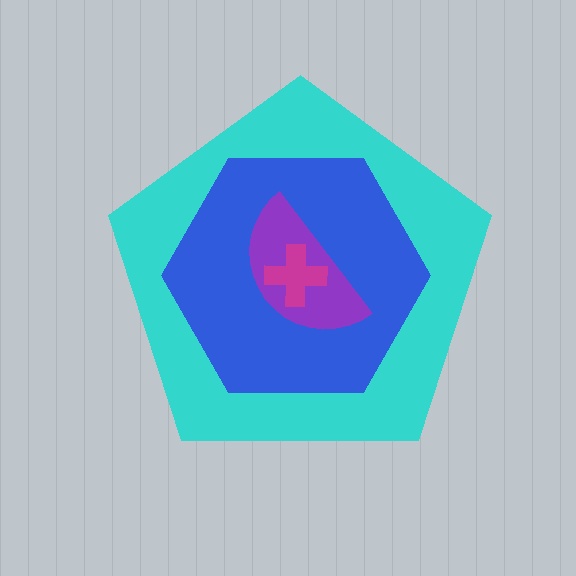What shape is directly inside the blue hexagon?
The purple semicircle.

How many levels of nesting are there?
4.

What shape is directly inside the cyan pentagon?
The blue hexagon.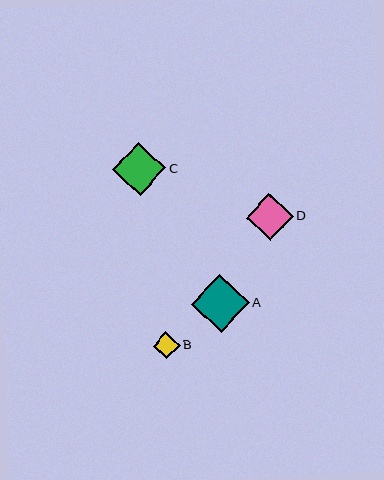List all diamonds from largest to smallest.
From largest to smallest: A, C, D, B.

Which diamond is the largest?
Diamond A is the largest with a size of approximately 58 pixels.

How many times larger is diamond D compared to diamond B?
Diamond D is approximately 1.7 times the size of diamond B.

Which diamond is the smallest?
Diamond B is the smallest with a size of approximately 27 pixels.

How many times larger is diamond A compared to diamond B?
Diamond A is approximately 2.1 times the size of diamond B.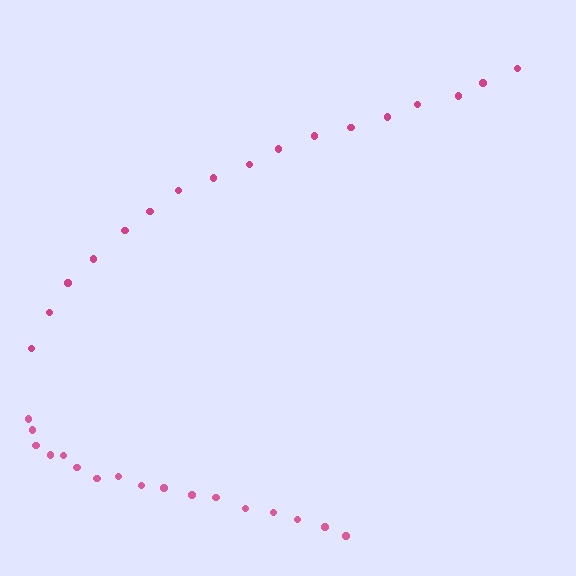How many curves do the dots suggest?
There are 2 distinct paths.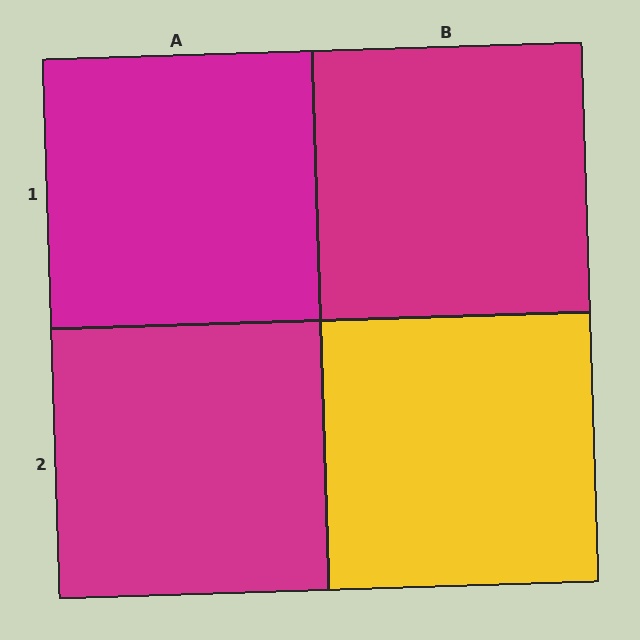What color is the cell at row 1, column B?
Magenta.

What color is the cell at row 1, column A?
Magenta.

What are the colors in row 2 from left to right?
Magenta, yellow.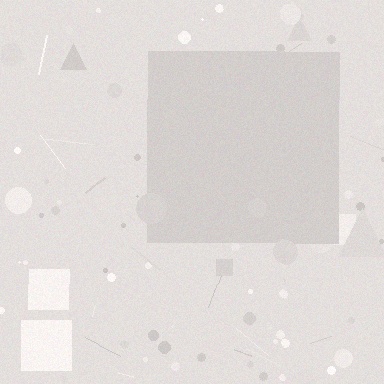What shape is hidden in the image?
A square is hidden in the image.